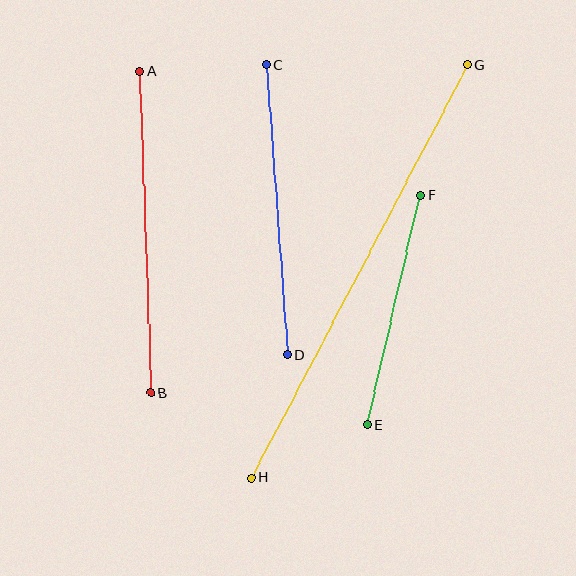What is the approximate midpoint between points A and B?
The midpoint is at approximately (145, 232) pixels.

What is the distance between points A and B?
The distance is approximately 321 pixels.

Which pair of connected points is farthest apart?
Points G and H are farthest apart.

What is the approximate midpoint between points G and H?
The midpoint is at approximately (359, 271) pixels.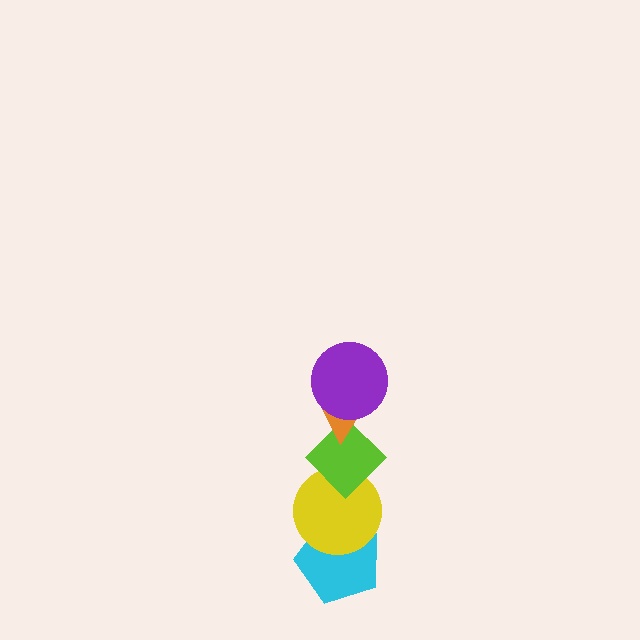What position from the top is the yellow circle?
The yellow circle is 4th from the top.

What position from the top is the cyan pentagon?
The cyan pentagon is 5th from the top.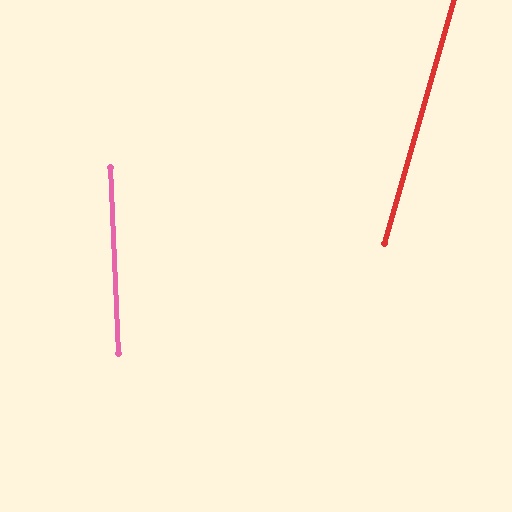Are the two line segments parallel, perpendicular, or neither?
Neither parallel nor perpendicular — they differ by about 18°.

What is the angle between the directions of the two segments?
Approximately 18 degrees.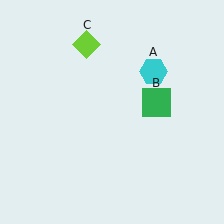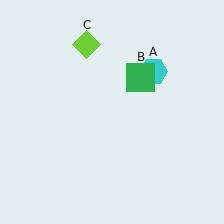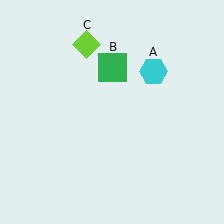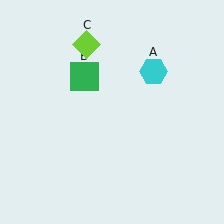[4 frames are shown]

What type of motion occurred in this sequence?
The green square (object B) rotated counterclockwise around the center of the scene.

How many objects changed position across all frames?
1 object changed position: green square (object B).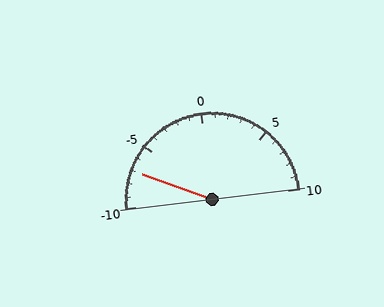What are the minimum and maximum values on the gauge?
The gauge ranges from -10 to 10.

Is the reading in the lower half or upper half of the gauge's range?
The reading is in the lower half of the range (-10 to 10).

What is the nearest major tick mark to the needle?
The nearest major tick mark is -5.